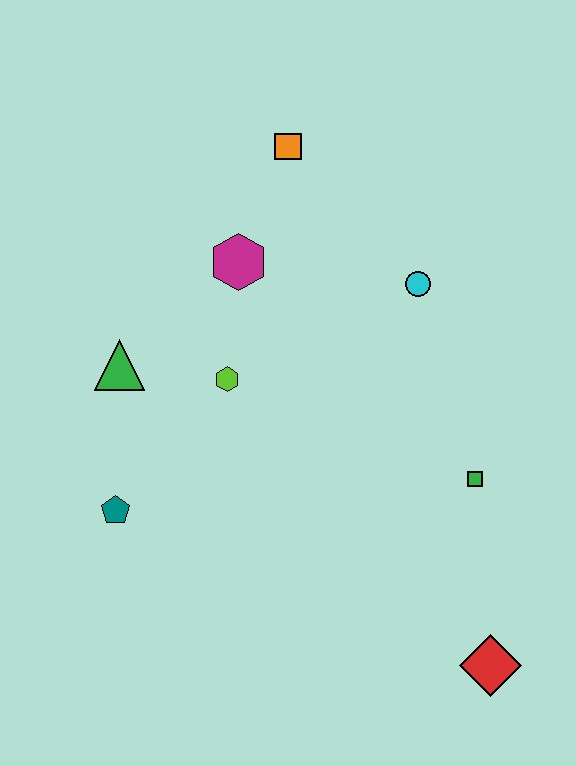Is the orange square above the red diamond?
Yes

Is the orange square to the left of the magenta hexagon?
No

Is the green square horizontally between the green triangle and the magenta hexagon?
No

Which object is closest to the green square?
The red diamond is closest to the green square.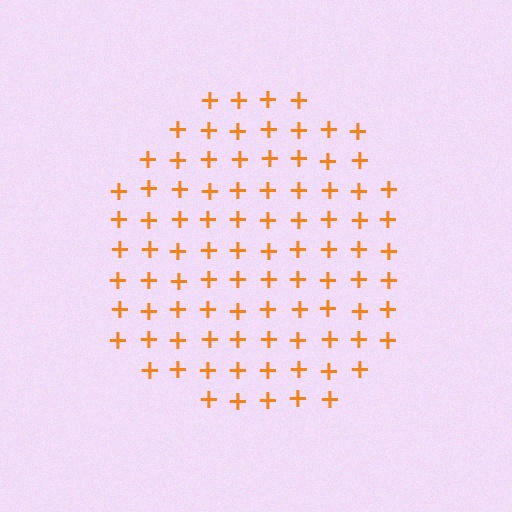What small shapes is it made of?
It is made of small plus signs.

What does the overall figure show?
The overall figure shows a circle.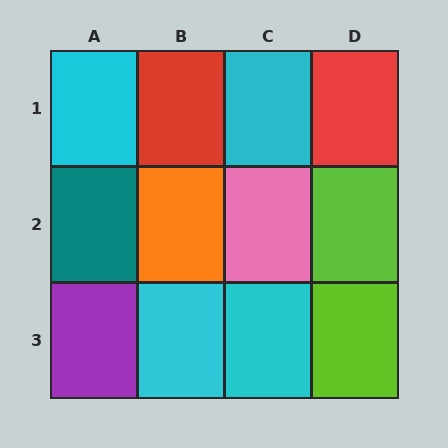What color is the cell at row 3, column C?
Cyan.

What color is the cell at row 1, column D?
Red.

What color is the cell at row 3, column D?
Lime.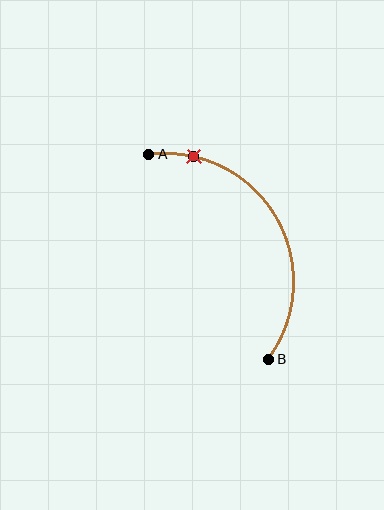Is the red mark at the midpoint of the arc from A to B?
No. The red mark lies on the arc but is closer to endpoint A. The arc midpoint would be at the point on the curve equidistant along the arc from both A and B.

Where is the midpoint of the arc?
The arc midpoint is the point on the curve farthest from the straight line joining A and B. It sits to the right of that line.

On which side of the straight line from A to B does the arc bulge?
The arc bulges to the right of the straight line connecting A and B.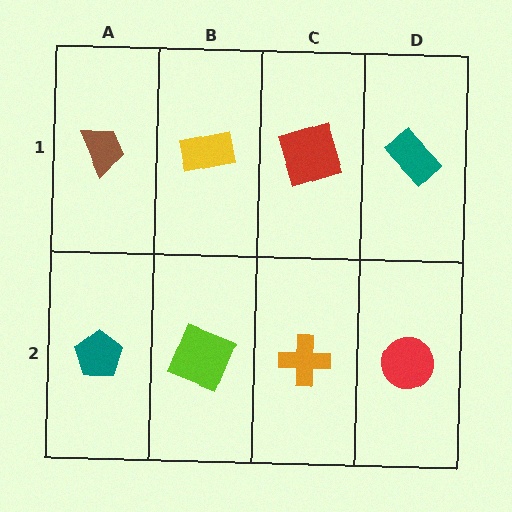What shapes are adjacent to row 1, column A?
A teal pentagon (row 2, column A), a yellow rectangle (row 1, column B).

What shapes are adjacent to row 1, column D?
A red circle (row 2, column D), a red square (row 1, column C).